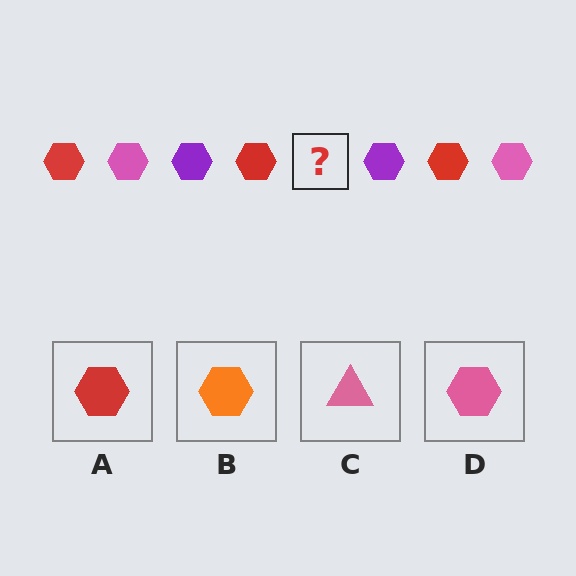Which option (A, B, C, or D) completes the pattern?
D.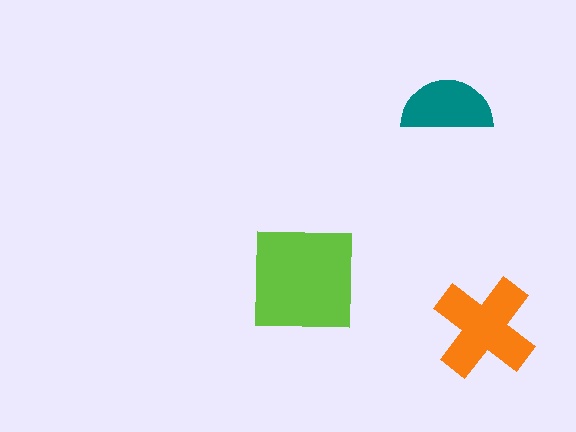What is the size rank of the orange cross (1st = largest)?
2nd.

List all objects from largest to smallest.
The lime square, the orange cross, the teal semicircle.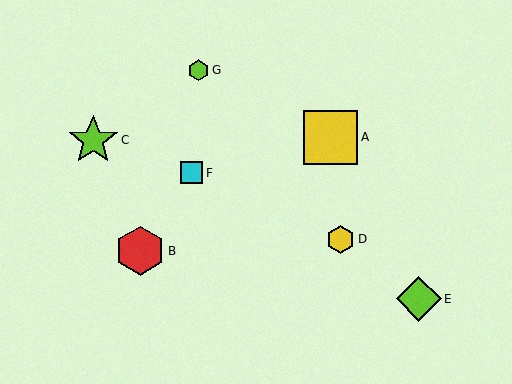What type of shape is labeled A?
Shape A is a yellow square.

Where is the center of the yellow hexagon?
The center of the yellow hexagon is at (340, 239).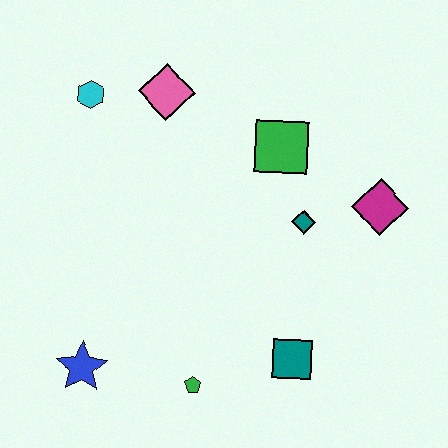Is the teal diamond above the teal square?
Yes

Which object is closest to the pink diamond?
The cyan hexagon is closest to the pink diamond.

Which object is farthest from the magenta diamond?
The blue star is farthest from the magenta diamond.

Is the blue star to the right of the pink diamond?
No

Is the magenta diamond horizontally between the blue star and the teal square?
No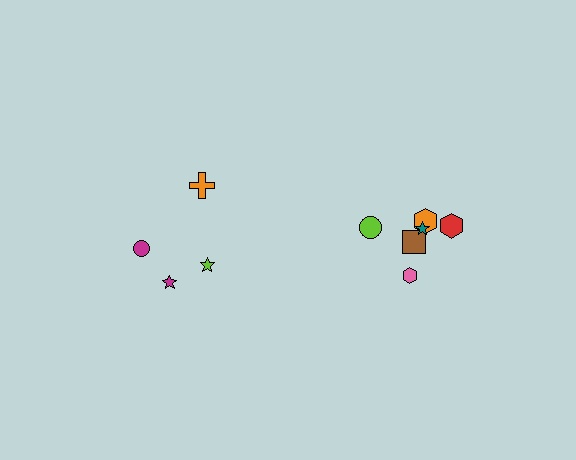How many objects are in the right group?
There are 6 objects.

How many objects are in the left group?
There are 4 objects.